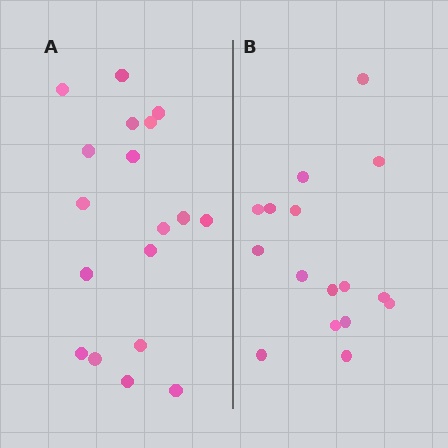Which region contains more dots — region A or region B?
Region A (the left region) has more dots.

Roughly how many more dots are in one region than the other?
Region A has just a few more — roughly 2 or 3 more dots than region B.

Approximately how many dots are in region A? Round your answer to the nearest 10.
About 20 dots. (The exact count is 18, which rounds to 20.)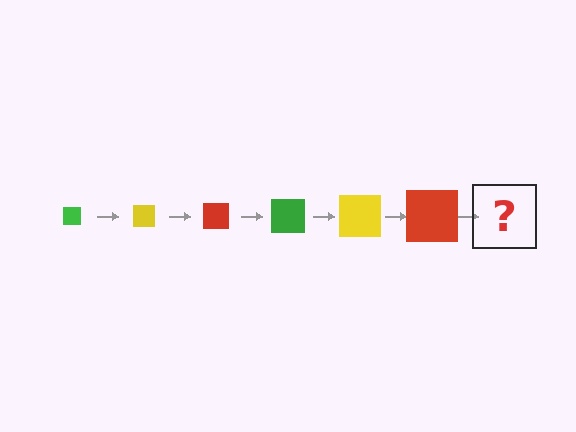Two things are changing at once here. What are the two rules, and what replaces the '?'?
The two rules are that the square grows larger each step and the color cycles through green, yellow, and red. The '?' should be a green square, larger than the previous one.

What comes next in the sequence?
The next element should be a green square, larger than the previous one.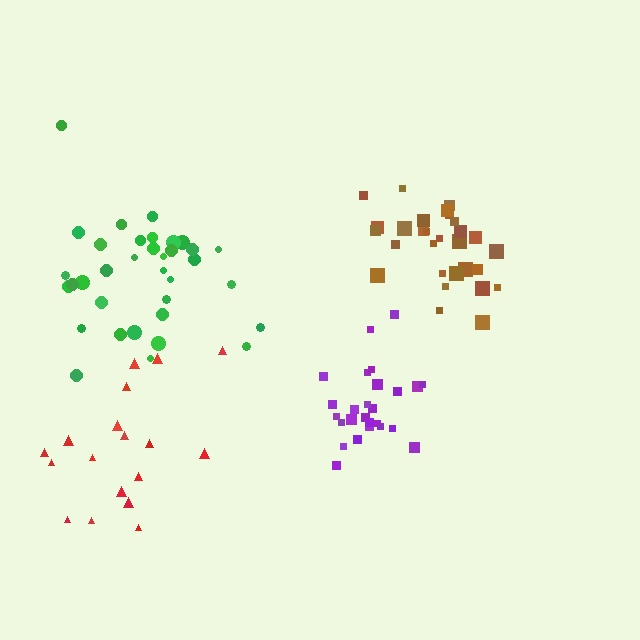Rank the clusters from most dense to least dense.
purple, brown, green, red.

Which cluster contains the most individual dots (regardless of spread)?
Green (35).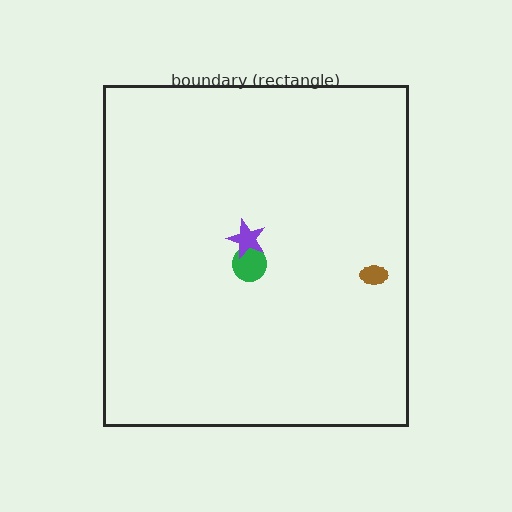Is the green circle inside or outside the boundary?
Inside.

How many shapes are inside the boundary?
3 inside, 0 outside.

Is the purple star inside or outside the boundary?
Inside.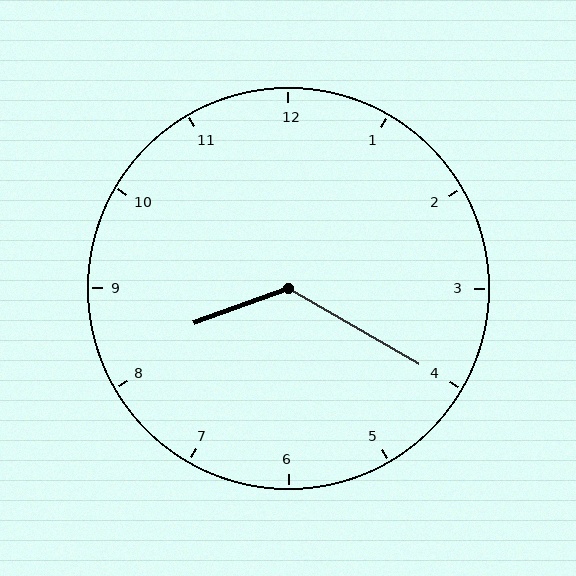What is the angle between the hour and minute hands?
Approximately 130 degrees.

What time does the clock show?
8:20.